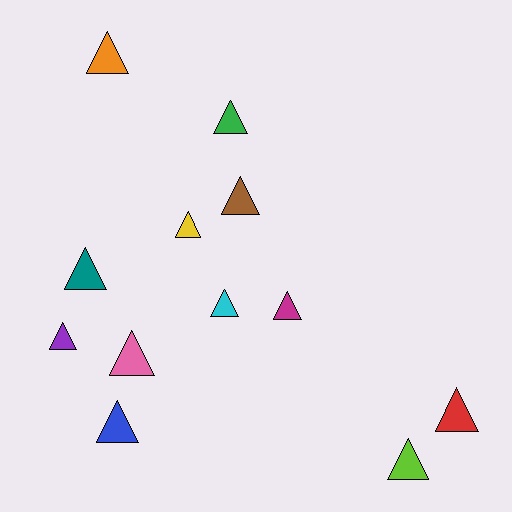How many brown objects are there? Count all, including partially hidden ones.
There is 1 brown object.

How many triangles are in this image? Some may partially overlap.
There are 12 triangles.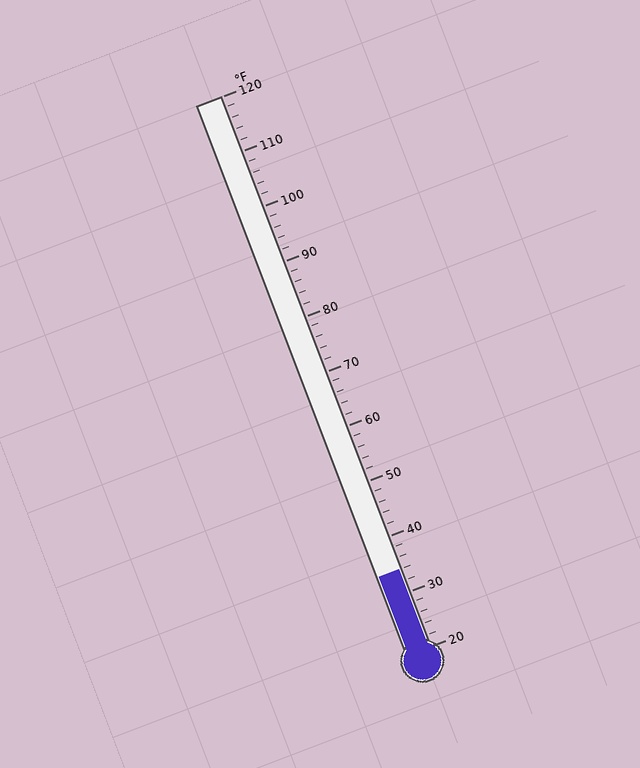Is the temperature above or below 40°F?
The temperature is below 40°F.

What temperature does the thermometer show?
The thermometer shows approximately 34°F.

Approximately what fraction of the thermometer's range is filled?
The thermometer is filled to approximately 15% of its range.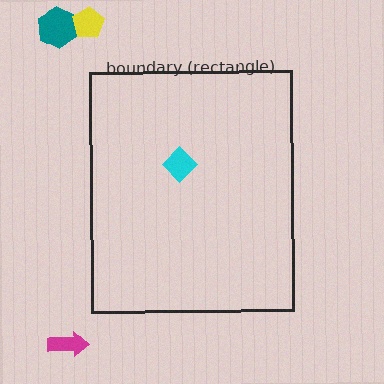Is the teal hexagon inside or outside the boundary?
Outside.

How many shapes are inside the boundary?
1 inside, 3 outside.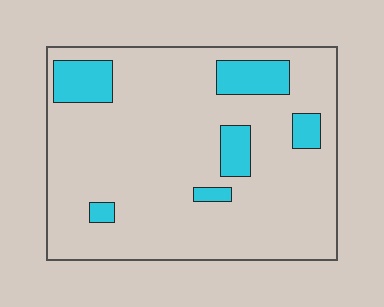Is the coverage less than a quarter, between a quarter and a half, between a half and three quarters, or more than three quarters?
Less than a quarter.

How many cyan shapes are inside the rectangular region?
6.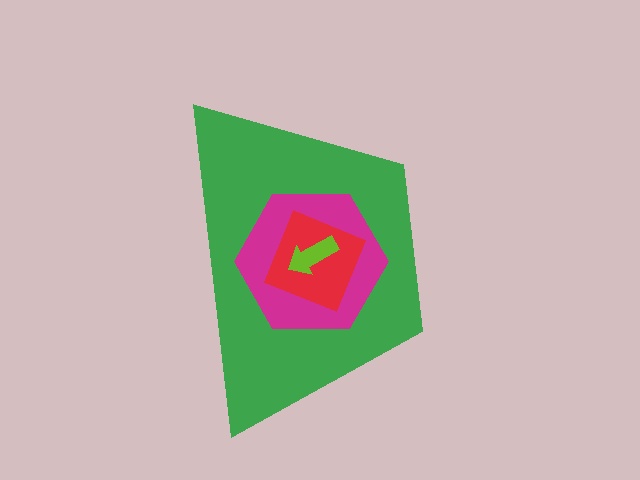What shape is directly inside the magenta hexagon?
The red square.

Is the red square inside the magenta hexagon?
Yes.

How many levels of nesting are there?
4.